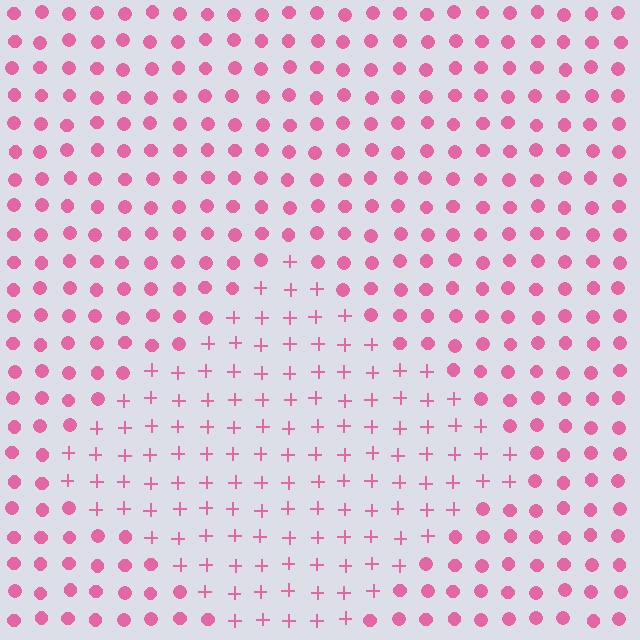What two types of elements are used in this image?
The image uses plus signs inside the diamond region and circles outside it.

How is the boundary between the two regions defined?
The boundary is defined by a change in element shape: plus signs inside vs. circles outside. All elements share the same color and spacing.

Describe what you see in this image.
The image is filled with small pink elements arranged in a uniform grid. A diamond-shaped region contains plus signs, while the surrounding area contains circles. The boundary is defined purely by the change in element shape.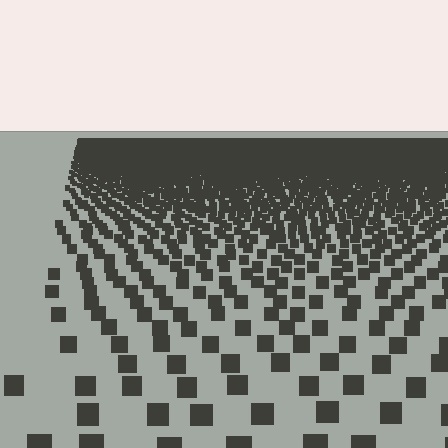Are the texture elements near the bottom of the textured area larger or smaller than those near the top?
Larger. Near the bottom, elements are closer to the viewer and appear at a bigger on-screen size.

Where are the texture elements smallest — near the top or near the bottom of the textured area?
Near the top.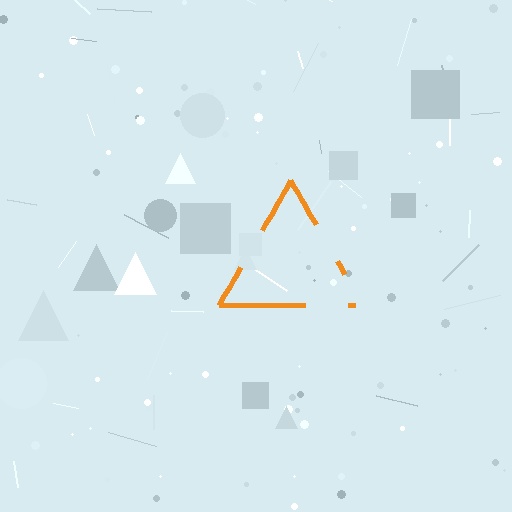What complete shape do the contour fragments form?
The contour fragments form a triangle.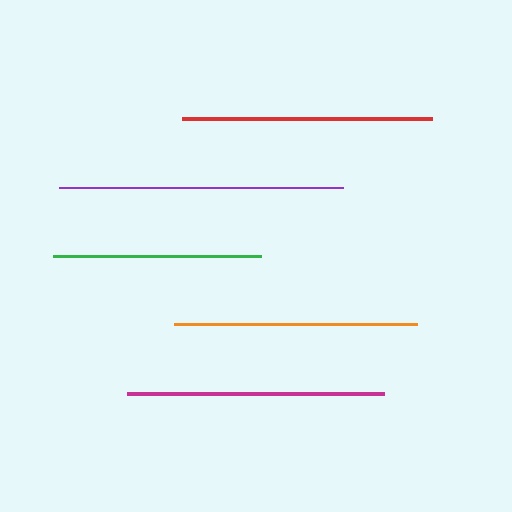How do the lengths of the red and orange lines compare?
The red and orange lines are approximately the same length.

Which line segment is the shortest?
The green line is the shortest at approximately 208 pixels.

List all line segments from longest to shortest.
From longest to shortest: purple, magenta, red, orange, green.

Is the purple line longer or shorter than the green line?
The purple line is longer than the green line.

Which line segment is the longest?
The purple line is the longest at approximately 284 pixels.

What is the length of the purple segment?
The purple segment is approximately 284 pixels long.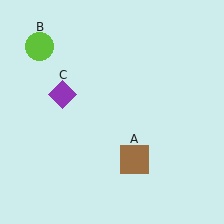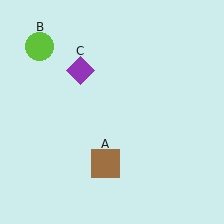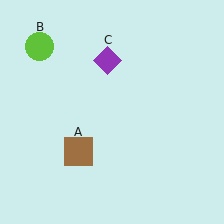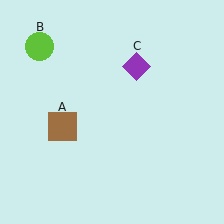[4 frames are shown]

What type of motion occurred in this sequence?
The brown square (object A), purple diamond (object C) rotated clockwise around the center of the scene.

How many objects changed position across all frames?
2 objects changed position: brown square (object A), purple diamond (object C).